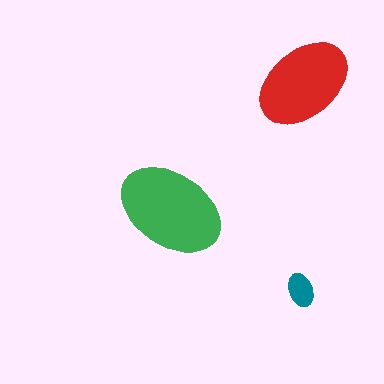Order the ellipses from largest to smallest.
the green one, the red one, the teal one.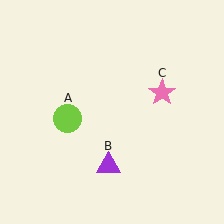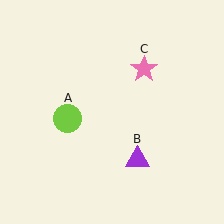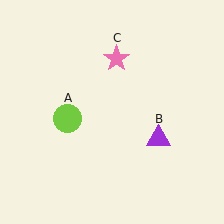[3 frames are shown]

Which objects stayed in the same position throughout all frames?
Lime circle (object A) remained stationary.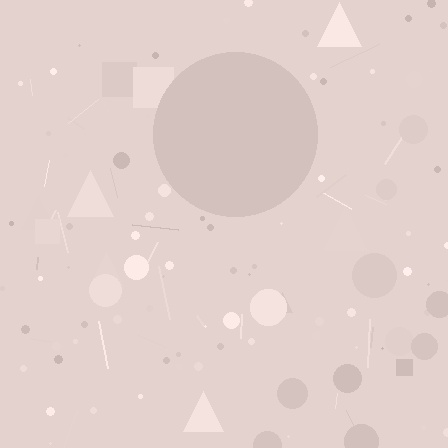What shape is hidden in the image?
A circle is hidden in the image.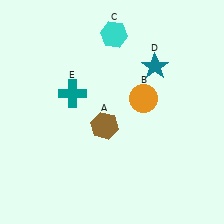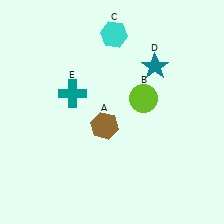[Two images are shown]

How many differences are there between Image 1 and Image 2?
There is 1 difference between the two images.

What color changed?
The circle (B) changed from orange in Image 1 to lime in Image 2.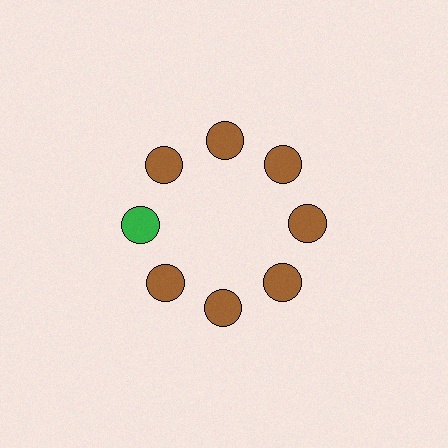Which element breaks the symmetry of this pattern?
The green circle at roughly the 9 o'clock position breaks the symmetry. All other shapes are brown circles.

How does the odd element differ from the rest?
It has a different color: green instead of brown.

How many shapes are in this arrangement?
There are 8 shapes arranged in a ring pattern.